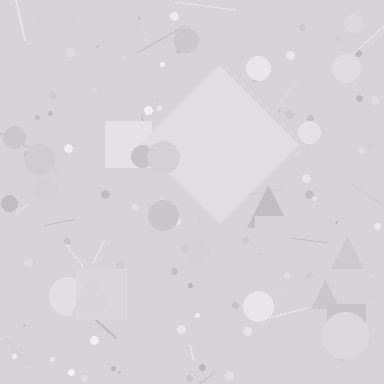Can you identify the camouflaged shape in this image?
The camouflaged shape is a diamond.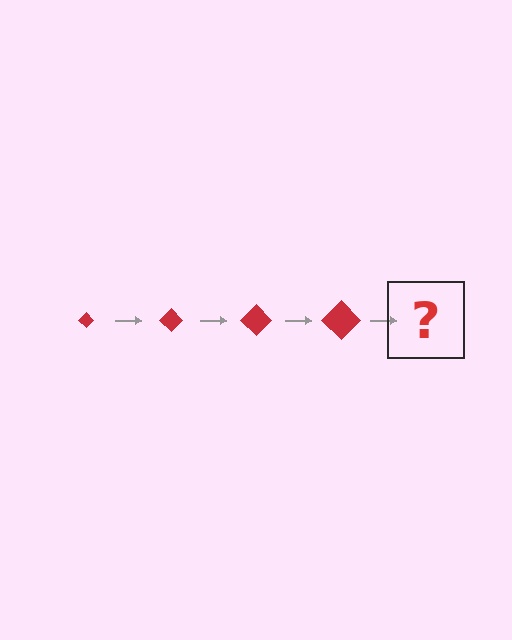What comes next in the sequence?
The next element should be a red diamond, larger than the previous one.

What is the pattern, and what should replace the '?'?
The pattern is that the diamond gets progressively larger each step. The '?' should be a red diamond, larger than the previous one.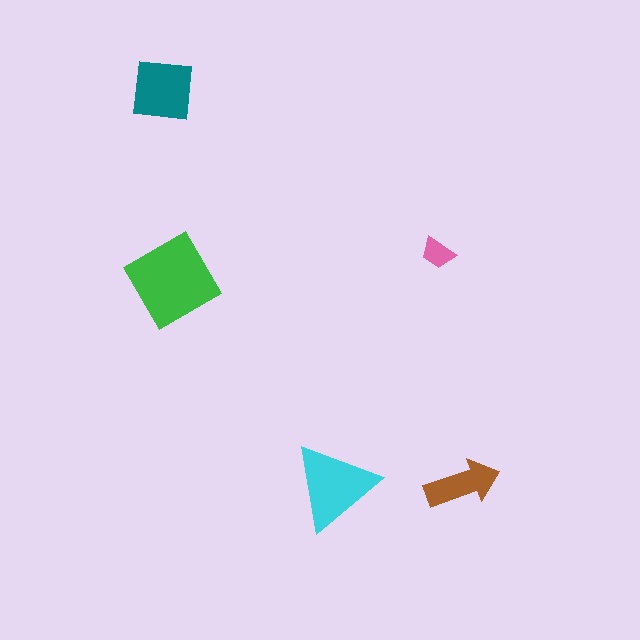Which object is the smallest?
The pink trapezoid.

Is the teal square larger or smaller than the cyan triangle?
Smaller.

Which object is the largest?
The green diamond.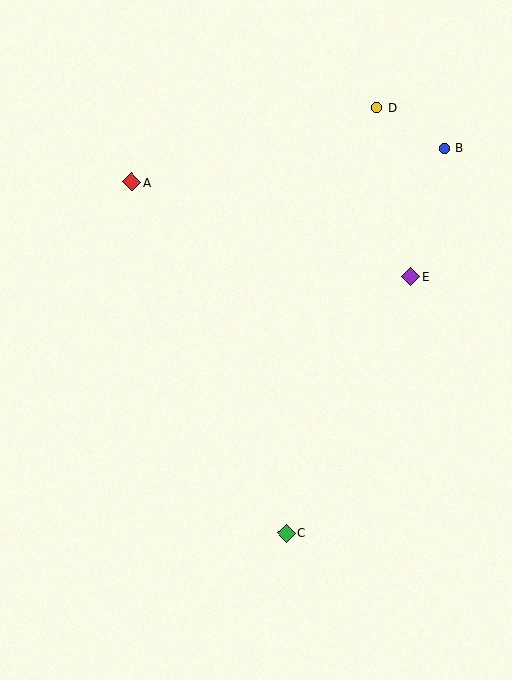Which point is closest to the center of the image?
Point E at (411, 277) is closest to the center.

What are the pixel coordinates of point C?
Point C is at (286, 533).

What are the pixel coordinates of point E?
Point E is at (411, 277).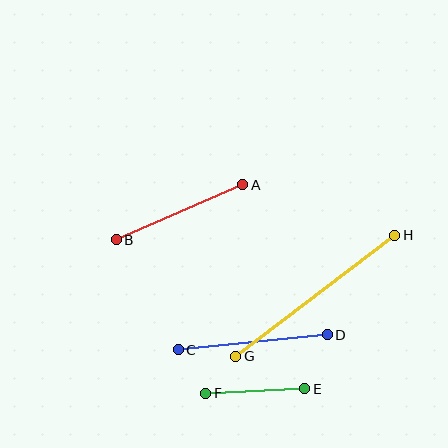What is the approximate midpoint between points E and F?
The midpoint is at approximately (255, 391) pixels.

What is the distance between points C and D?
The distance is approximately 150 pixels.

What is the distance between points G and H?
The distance is approximately 200 pixels.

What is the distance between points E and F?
The distance is approximately 99 pixels.